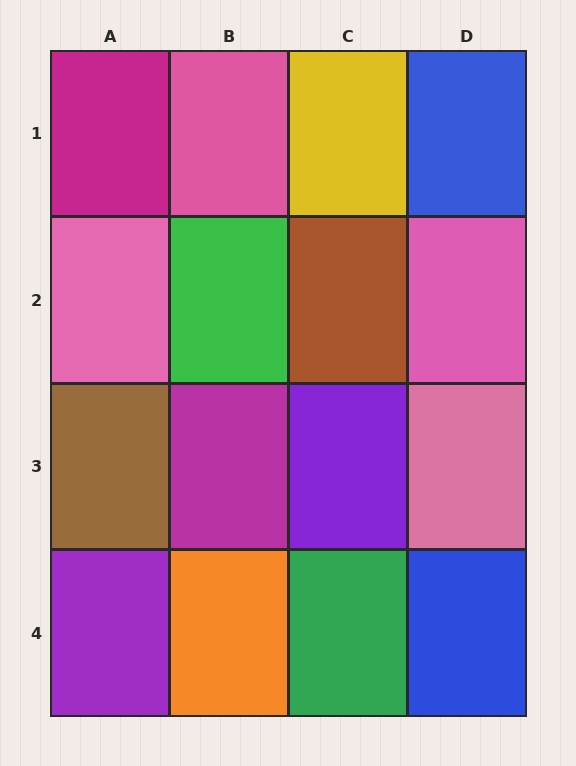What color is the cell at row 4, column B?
Orange.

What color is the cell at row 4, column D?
Blue.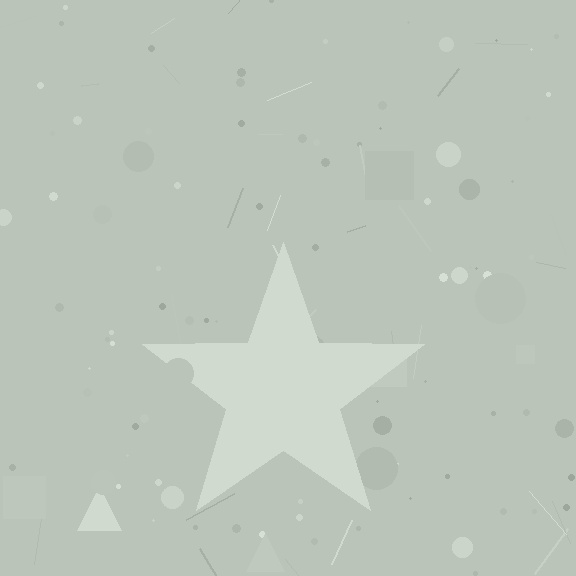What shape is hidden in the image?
A star is hidden in the image.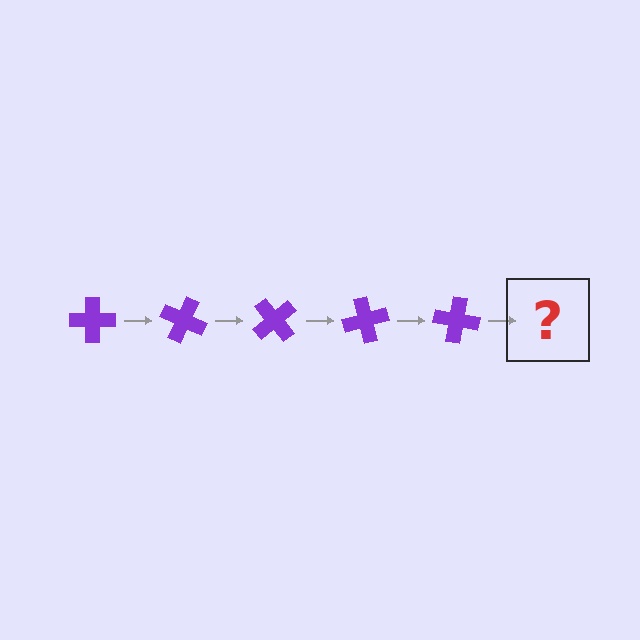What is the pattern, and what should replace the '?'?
The pattern is that the cross rotates 25 degrees each step. The '?' should be a purple cross rotated 125 degrees.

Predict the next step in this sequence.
The next step is a purple cross rotated 125 degrees.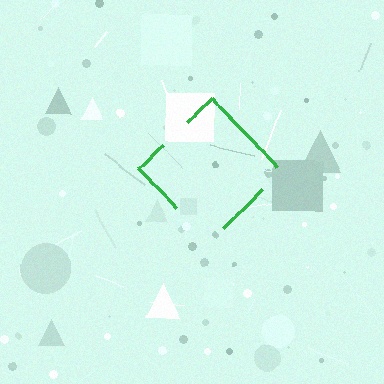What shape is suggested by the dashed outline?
The dashed outline suggests a diamond.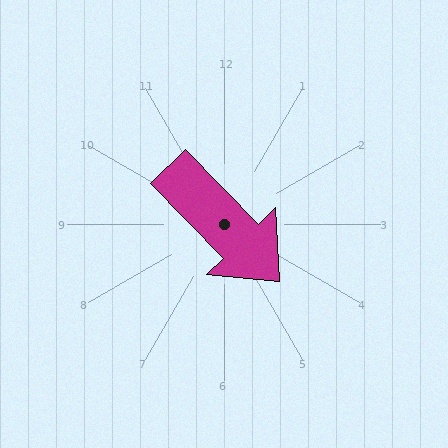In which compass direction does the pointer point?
Southeast.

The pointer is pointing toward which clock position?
Roughly 5 o'clock.